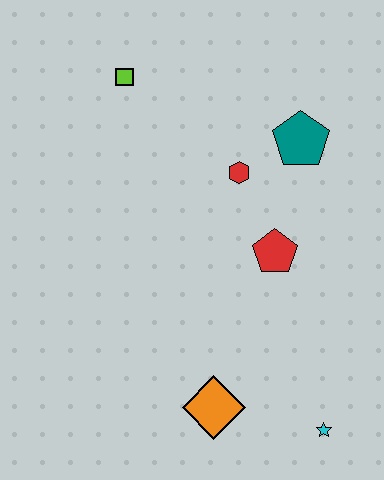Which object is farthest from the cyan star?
The lime square is farthest from the cyan star.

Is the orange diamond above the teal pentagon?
No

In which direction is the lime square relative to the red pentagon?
The lime square is above the red pentagon.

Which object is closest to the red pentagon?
The red hexagon is closest to the red pentagon.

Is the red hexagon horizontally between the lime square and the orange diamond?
No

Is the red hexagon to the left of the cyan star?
Yes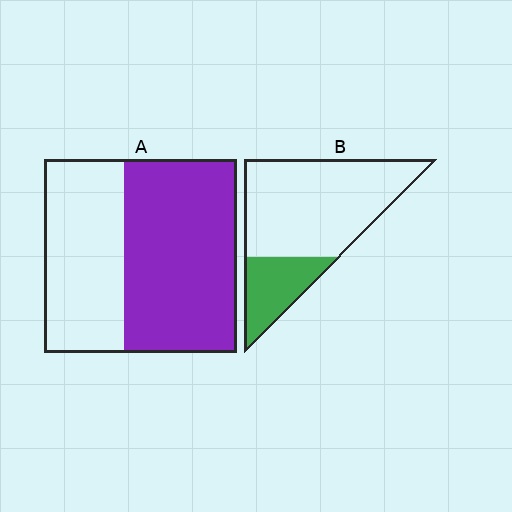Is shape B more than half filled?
No.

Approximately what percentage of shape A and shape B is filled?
A is approximately 60% and B is approximately 25%.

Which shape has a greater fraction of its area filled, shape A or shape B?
Shape A.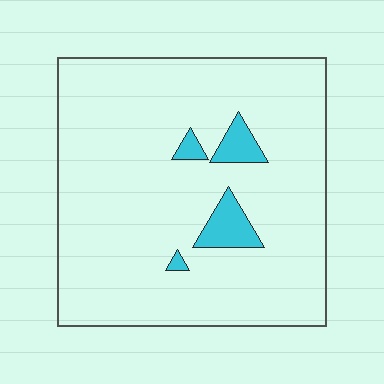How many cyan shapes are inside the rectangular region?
4.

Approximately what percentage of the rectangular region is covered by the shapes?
Approximately 5%.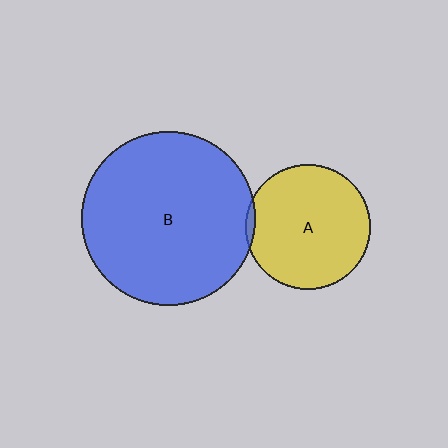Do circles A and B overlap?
Yes.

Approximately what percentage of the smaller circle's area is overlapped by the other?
Approximately 5%.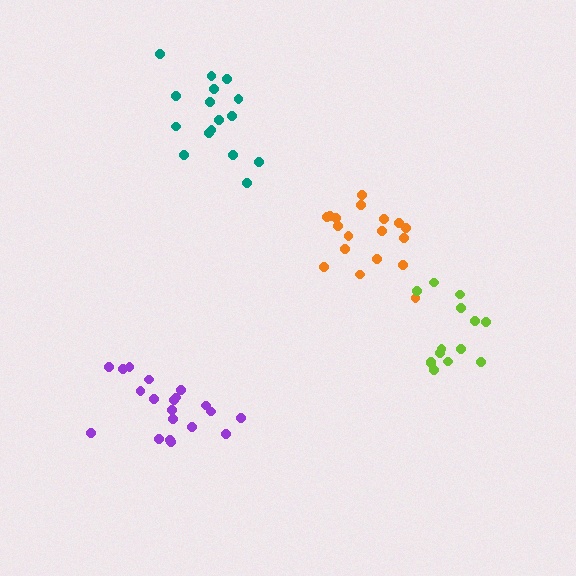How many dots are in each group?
Group 1: 16 dots, Group 2: 20 dots, Group 3: 18 dots, Group 4: 14 dots (68 total).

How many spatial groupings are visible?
There are 4 spatial groupings.